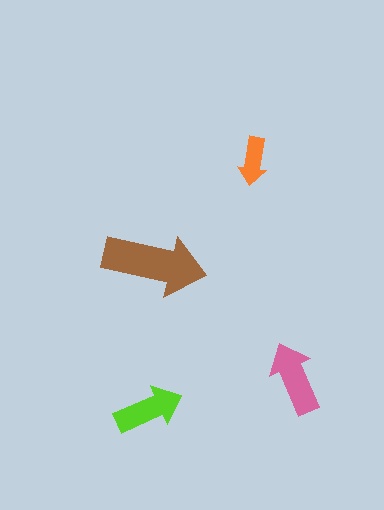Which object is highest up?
The orange arrow is topmost.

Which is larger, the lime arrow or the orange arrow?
The lime one.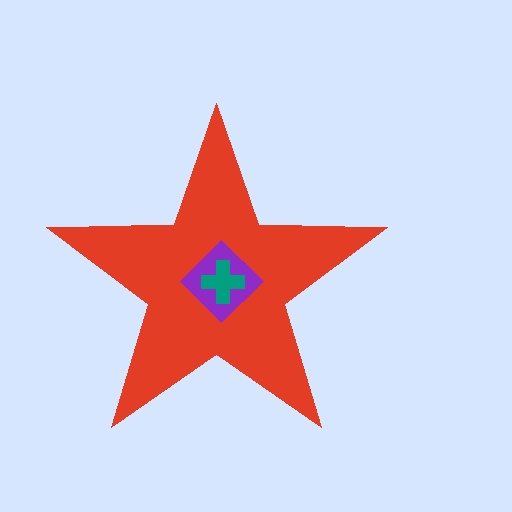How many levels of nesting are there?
3.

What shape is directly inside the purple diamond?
The teal cross.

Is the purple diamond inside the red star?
Yes.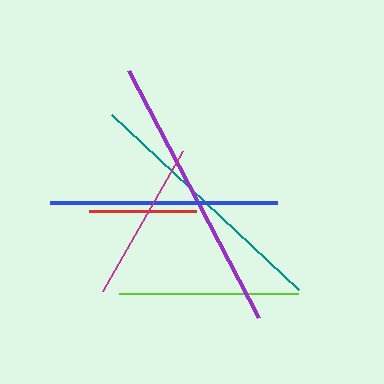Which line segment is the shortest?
The red line is the shortest at approximately 107 pixels.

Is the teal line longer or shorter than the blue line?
The teal line is longer than the blue line.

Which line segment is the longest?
The purple line is the longest at approximately 280 pixels.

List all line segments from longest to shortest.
From longest to shortest: purple, teal, blue, lime, magenta, red.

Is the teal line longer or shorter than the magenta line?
The teal line is longer than the magenta line.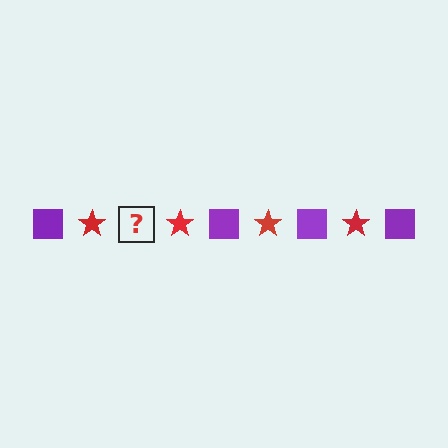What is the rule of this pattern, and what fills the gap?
The rule is that the pattern alternates between purple square and red star. The gap should be filled with a purple square.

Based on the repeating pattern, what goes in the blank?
The blank should be a purple square.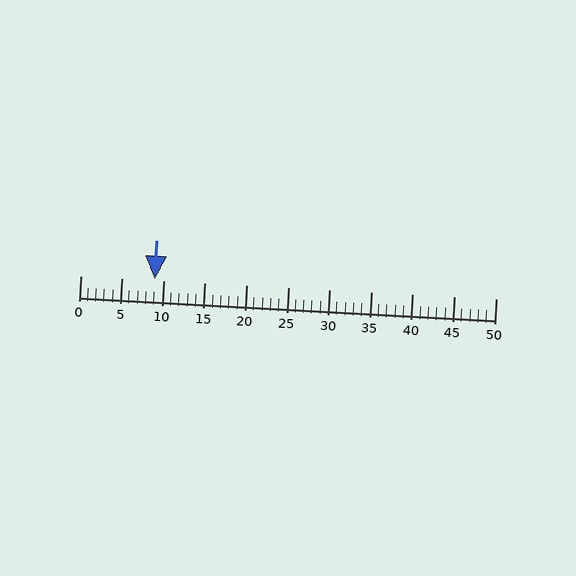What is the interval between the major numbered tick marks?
The major tick marks are spaced 5 units apart.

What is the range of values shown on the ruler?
The ruler shows values from 0 to 50.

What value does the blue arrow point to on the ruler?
The blue arrow points to approximately 9.